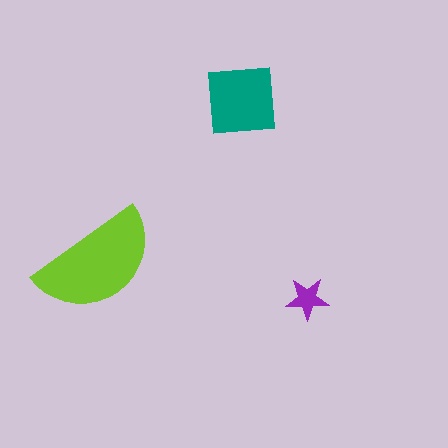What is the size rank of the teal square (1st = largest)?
2nd.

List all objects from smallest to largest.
The purple star, the teal square, the lime semicircle.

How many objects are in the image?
There are 3 objects in the image.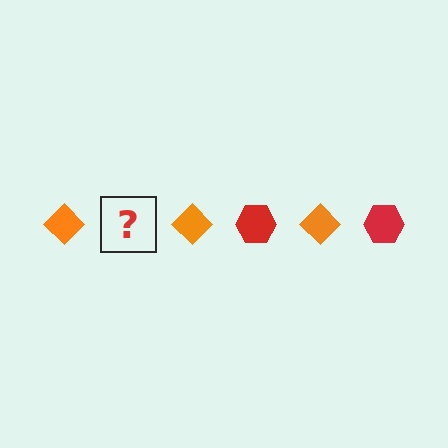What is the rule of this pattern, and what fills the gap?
The rule is that the pattern alternates between orange diamond and red hexagon. The gap should be filled with a red hexagon.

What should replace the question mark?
The question mark should be replaced with a red hexagon.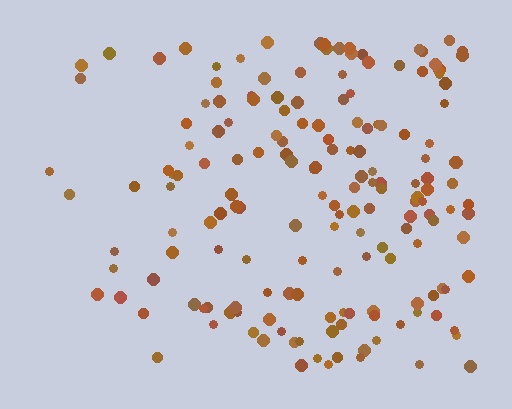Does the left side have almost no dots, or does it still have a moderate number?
Still a moderate number, just noticeably fewer than the right.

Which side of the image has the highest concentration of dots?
The right.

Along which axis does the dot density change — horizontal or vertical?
Horizontal.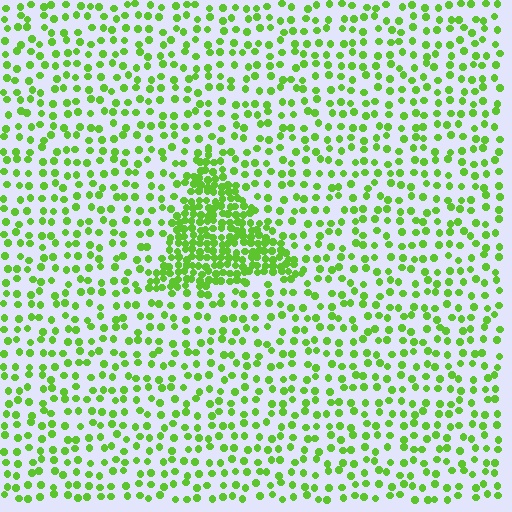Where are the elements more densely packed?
The elements are more densely packed inside the triangle boundary.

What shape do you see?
I see a triangle.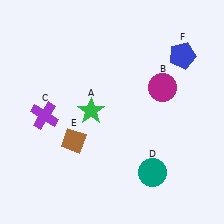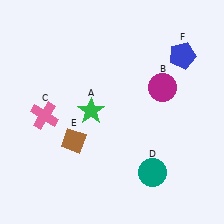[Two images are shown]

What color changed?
The cross (C) changed from purple in Image 1 to pink in Image 2.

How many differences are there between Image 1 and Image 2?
There is 1 difference between the two images.